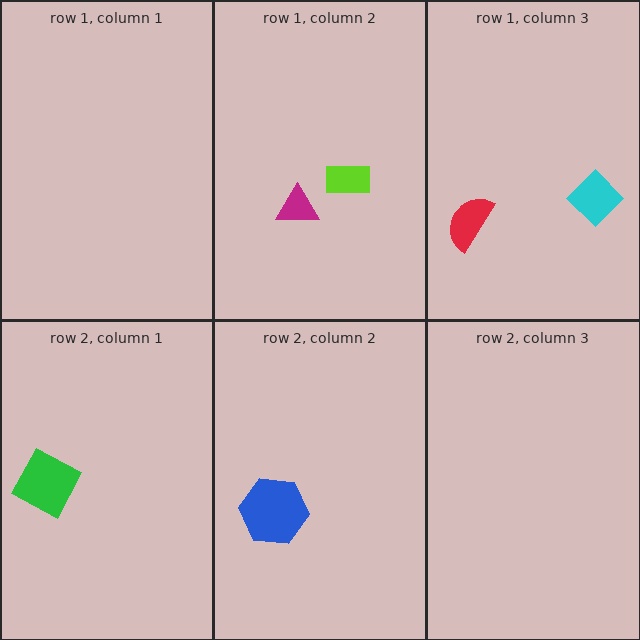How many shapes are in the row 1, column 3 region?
2.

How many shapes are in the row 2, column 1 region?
1.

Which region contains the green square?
The row 2, column 1 region.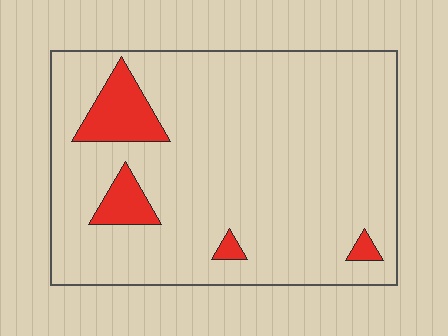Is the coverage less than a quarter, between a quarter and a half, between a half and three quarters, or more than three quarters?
Less than a quarter.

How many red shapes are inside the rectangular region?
4.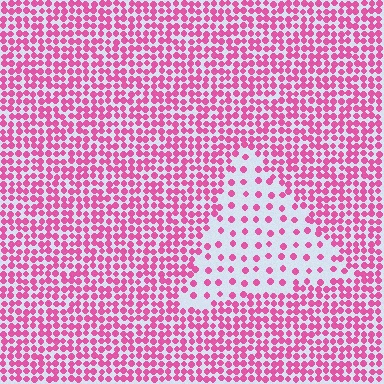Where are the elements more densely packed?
The elements are more densely packed outside the triangle boundary.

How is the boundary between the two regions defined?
The boundary is defined by a change in element density (approximately 2.8x ratio). All elements are the same color, size, and shape.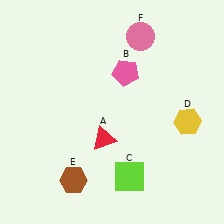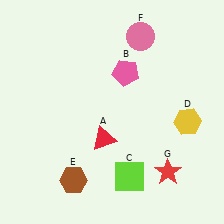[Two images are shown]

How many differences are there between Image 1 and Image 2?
There is 1 difference between the two images.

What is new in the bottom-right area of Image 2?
A red star (G) was added in the bottom-right area of Image 2.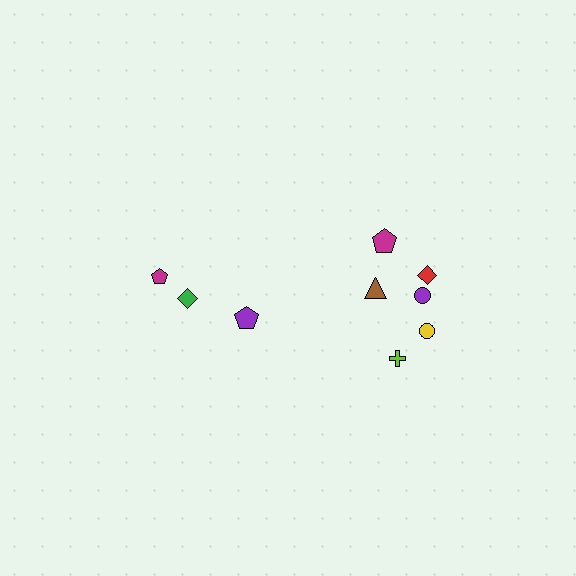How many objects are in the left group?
There are 3 objects.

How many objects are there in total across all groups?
There are 9 objects.